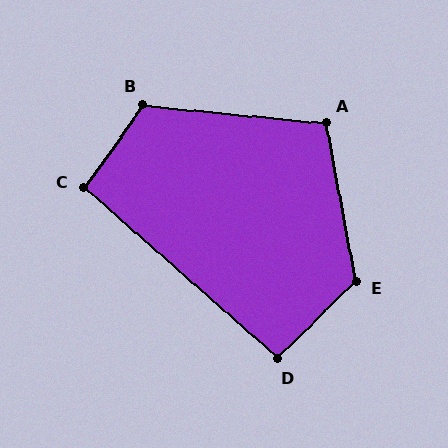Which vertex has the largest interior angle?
E, at approximately 124 degrees.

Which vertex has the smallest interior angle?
D, at approximately 95 degrees.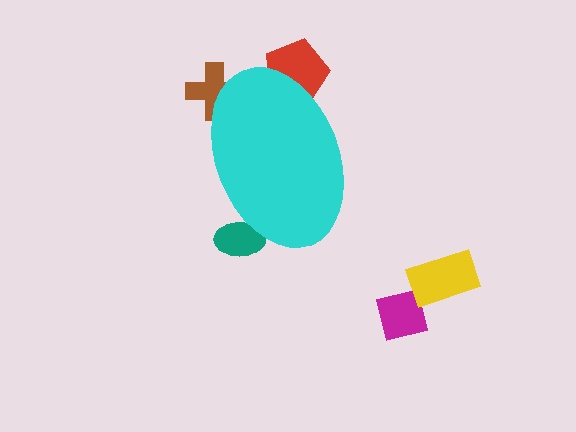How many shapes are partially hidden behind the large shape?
3 shapes are partially hidden.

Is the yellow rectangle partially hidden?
No, the yellow rectangle is fully visible.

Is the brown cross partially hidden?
Yes, the brown cross is partially hidden behind the cyan ellipse.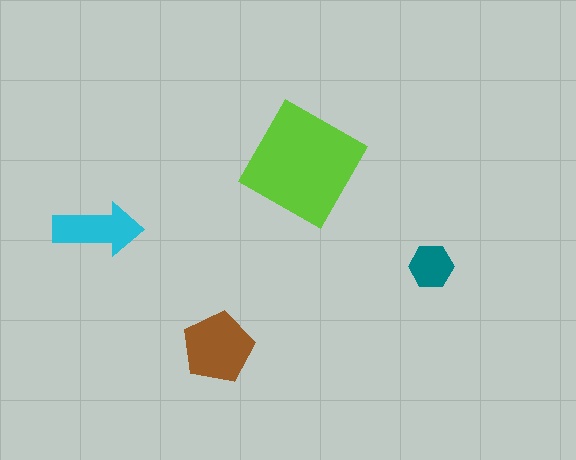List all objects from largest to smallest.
The lime square, the brown pentagon, the cyan arrow, the teal hexagon.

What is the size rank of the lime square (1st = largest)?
1st.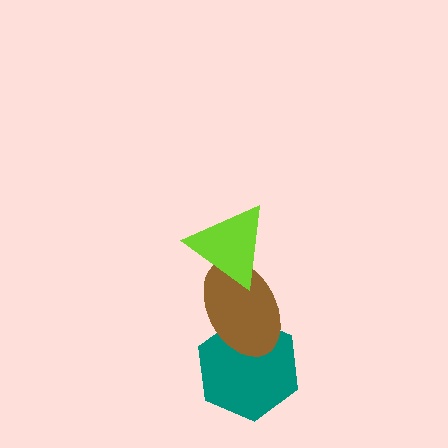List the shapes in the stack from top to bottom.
From top to bottom: the lime triangle, the brown ellipse, the teal hexagon.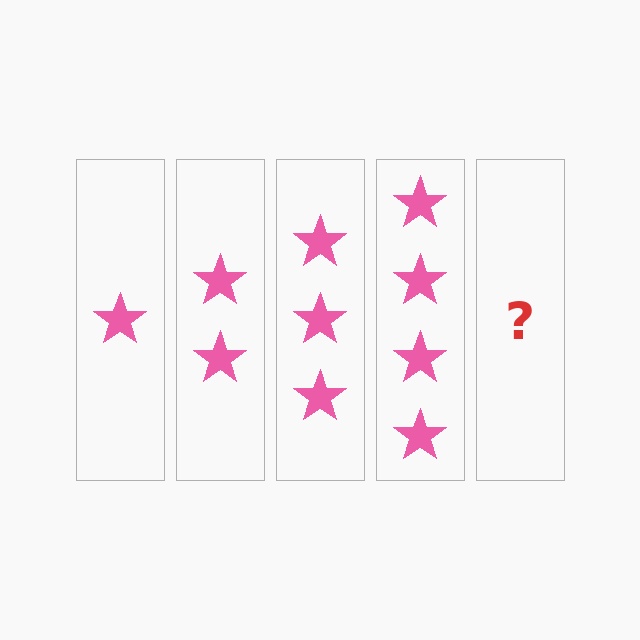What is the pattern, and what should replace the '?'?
The pattern is that each step adds one more star. The '?' should be 5 stars.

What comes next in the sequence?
The next element should be 5 stars.